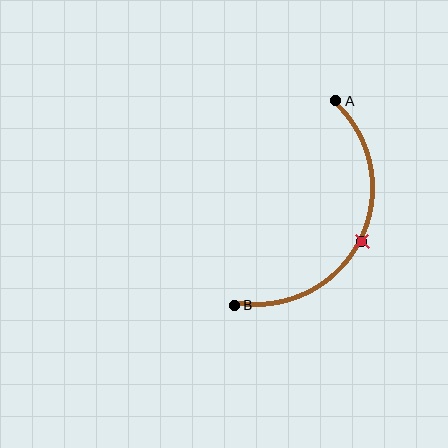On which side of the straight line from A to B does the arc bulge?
The arc bulges to the right of the straight line connecting A and B.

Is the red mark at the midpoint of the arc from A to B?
Yes. The red mark lies on the arc at equal arc-length from both A and B — it is the arc midpoint.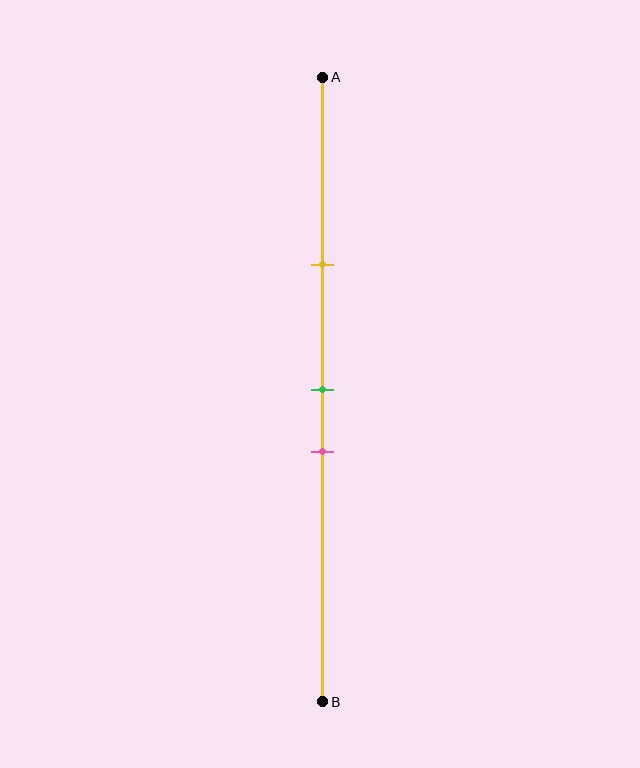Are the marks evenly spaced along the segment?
No, the marks are not evenly spaced.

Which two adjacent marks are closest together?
The green and pink marks are the closest adjacent pair.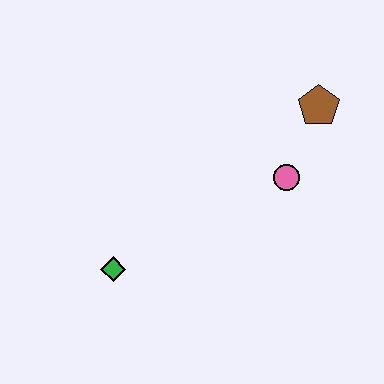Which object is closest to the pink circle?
The brown pentagon is closest to the pink circle.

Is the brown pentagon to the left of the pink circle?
No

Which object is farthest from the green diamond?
The brown pentagon is farthest from the green diamond.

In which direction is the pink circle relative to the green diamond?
The pink circle is to the right of the green diamond.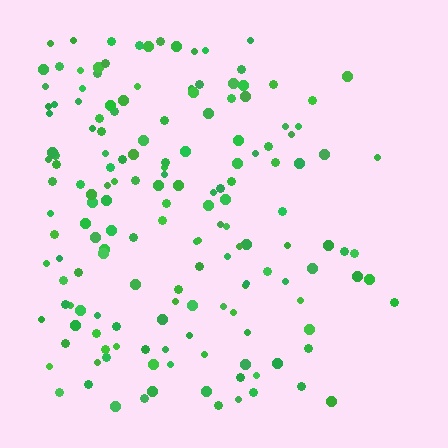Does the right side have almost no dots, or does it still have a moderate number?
Still a moderate number, just noticeably fewer than the left.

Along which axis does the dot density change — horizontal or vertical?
Horizontal.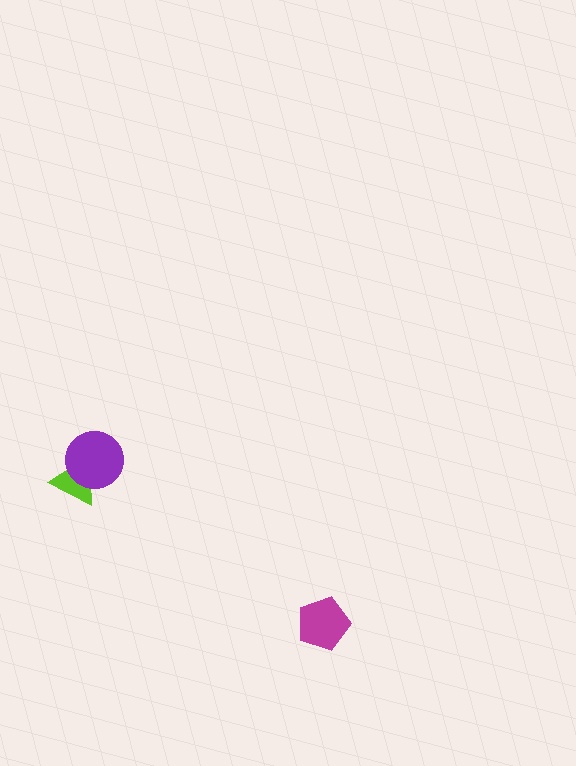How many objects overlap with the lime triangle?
1 object overlaps with the lime triangle.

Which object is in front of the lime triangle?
The purple circle is in front of the lime triangle.